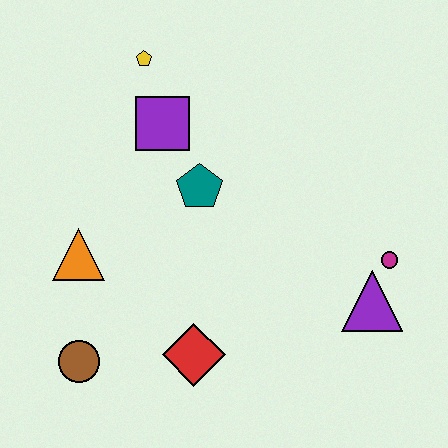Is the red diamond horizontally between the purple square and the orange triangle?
No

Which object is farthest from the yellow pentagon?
The purple triangle is farthest from the yellow pentagon.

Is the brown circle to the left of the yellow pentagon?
Yes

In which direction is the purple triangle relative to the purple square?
The purple triangle is to the right of the purple square.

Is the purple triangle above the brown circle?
Yes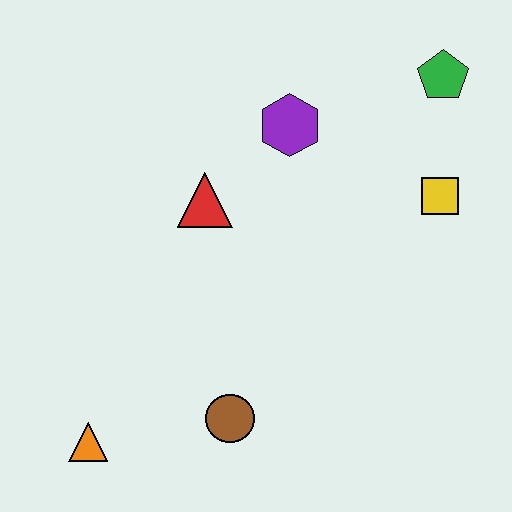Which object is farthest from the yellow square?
The orange triangle is farthest from the yellow square.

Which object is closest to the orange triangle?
The brown circle is closest to the orange triangle.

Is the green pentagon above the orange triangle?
Yes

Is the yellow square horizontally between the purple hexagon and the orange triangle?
No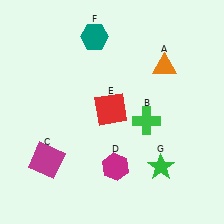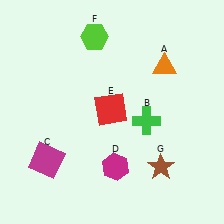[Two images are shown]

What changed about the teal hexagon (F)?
In Image 1, F is teal. In Image 2, it changed to lime.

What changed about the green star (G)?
In Image 1, G is green. In Image 2, it changed to brown.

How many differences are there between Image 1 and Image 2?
There are 2 differences between the two images.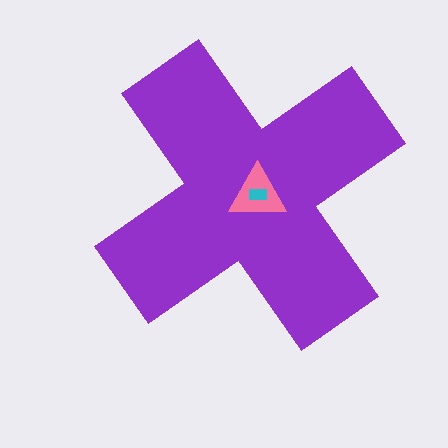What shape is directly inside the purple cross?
The pink triangle.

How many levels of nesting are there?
3.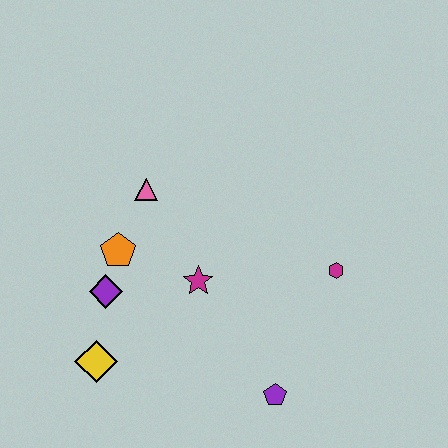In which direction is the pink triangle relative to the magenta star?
The pink triangle is above the magenta star.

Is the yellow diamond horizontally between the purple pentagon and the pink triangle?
No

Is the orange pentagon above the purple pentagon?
Yes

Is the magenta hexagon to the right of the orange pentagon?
Yes